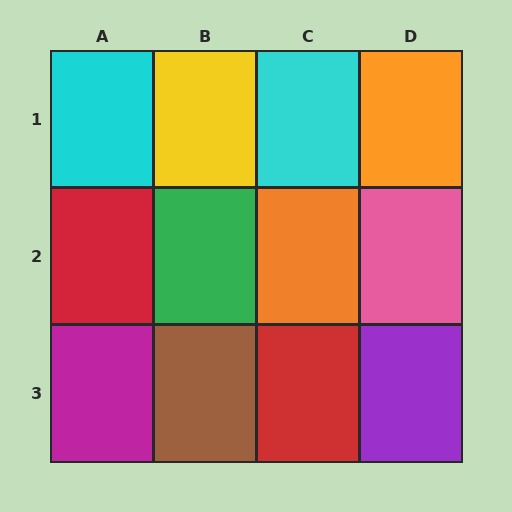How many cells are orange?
2 cells are orange.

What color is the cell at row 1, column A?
Cyan.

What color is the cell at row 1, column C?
Cyan.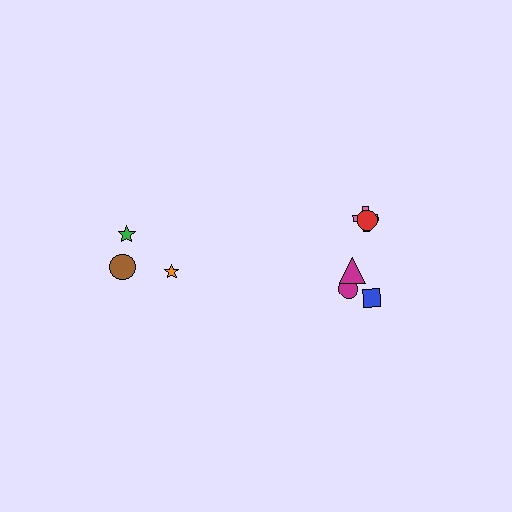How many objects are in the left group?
There are 3 objects.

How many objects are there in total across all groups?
There are 8 objects.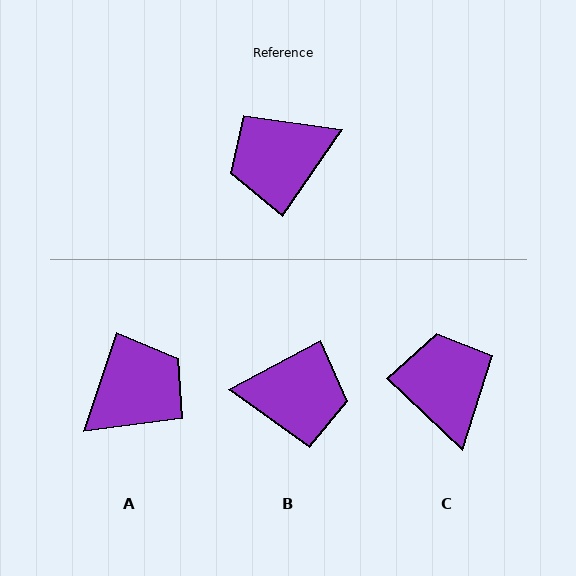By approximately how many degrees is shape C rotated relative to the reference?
Approximately 99 degrees clockwise.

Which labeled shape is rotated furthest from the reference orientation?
A, about 164 degrees away.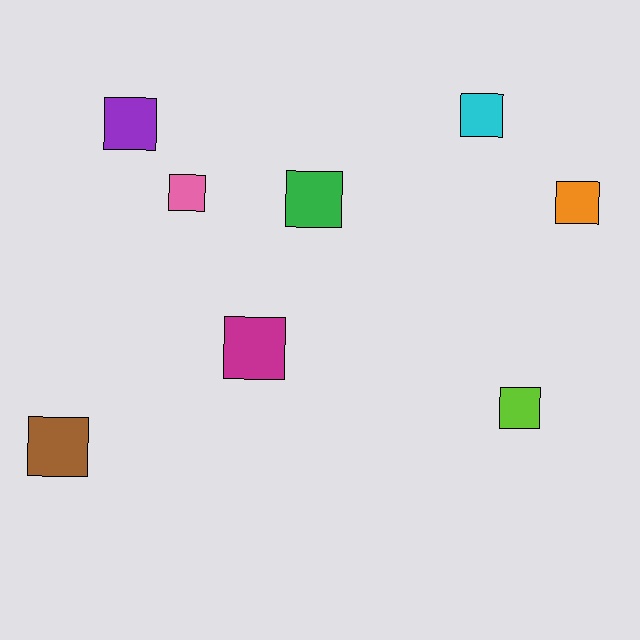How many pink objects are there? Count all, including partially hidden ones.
There is 1 pink object.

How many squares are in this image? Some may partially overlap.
There are 8 squares.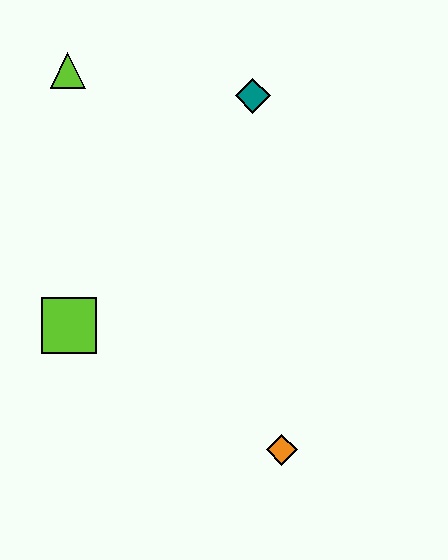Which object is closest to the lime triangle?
The teal diamond is closest to the lime triangle.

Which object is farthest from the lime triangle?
The orange diamond is farthest from the lime triangle.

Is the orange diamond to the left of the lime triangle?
No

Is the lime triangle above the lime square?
Yes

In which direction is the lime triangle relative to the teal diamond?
The lime triangle is to the left of the teal diamond.